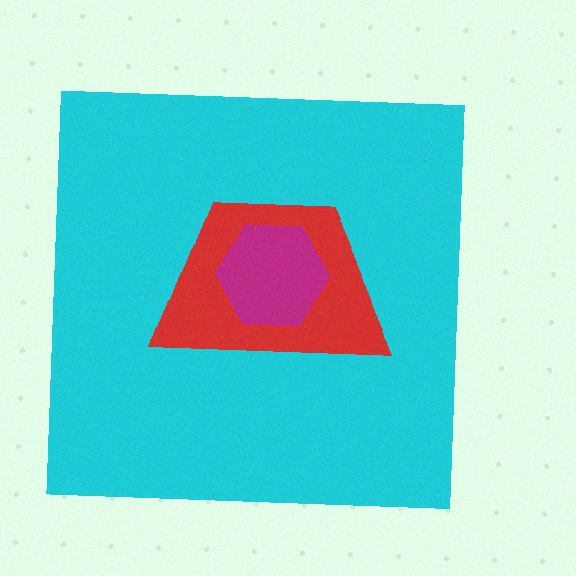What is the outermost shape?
The cyan square.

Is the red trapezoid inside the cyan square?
Yes.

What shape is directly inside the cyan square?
The red trapezoid.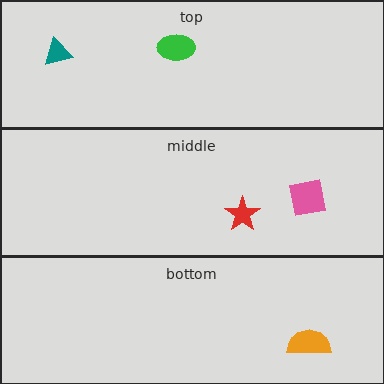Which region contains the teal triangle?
The top region.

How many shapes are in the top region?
2.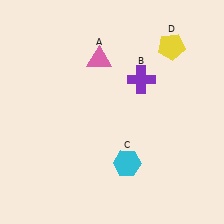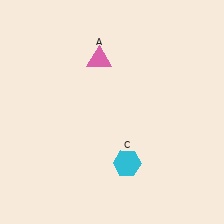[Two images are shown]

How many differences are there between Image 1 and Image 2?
There are 2 differences between the two images.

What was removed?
The purple cross (B), the yellow pentagon (D) were removed in Image 2.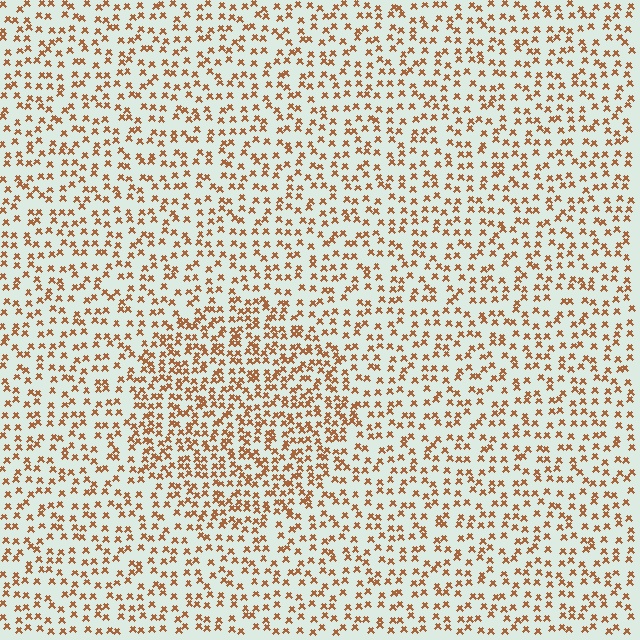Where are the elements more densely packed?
The elements are more densely packed inside the circle boundary.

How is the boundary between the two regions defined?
The boundary is defined by a change in element density (approximately 1.7x ratio). All elements are the same color, size, and shape.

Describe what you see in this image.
The image contains small brown elements arranged at two different densities. A circle-shaped region is visible where the elements are more densely packed than the surrounding area.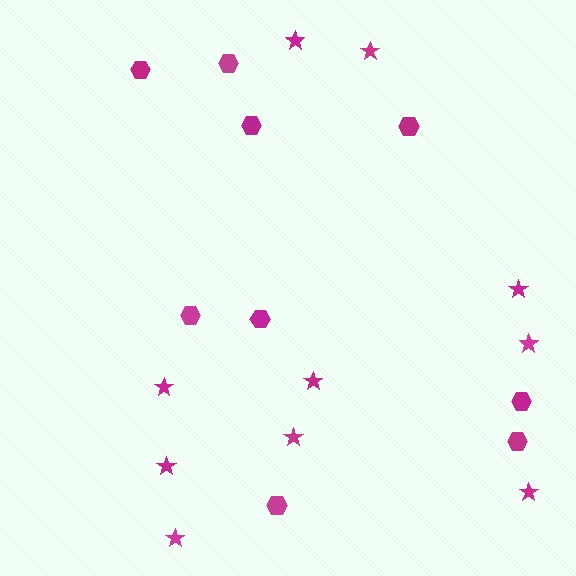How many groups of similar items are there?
There are 2 groups: one group of stars (10) and one group of hexagons (9).